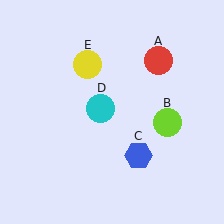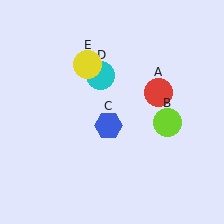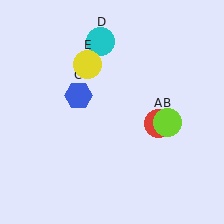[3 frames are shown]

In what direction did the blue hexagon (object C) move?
The blue hexagon (object C) moved up and to the left.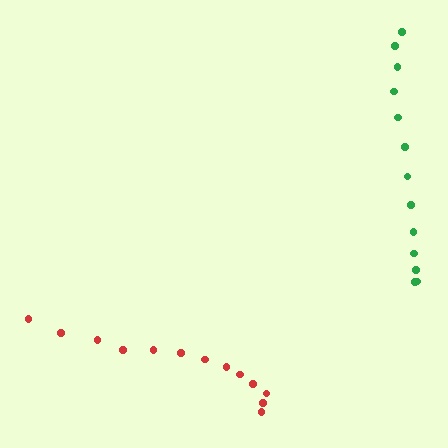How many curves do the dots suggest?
There are 2 distinct paths.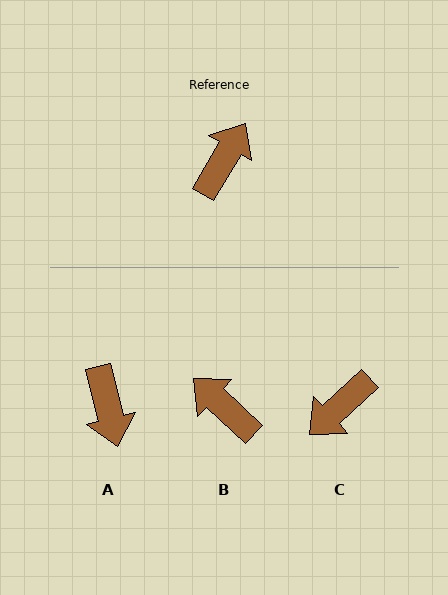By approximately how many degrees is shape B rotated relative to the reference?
Approximately 78 degrees counter-clockwise.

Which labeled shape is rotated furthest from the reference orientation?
C, about 163 degrees away.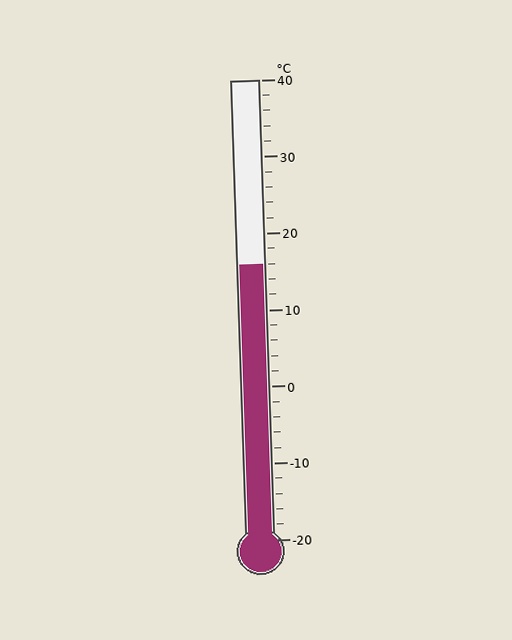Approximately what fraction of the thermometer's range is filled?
The thermometer is filled to approximately 60% of its range.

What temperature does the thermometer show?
The thermometer shows approximately 16°C.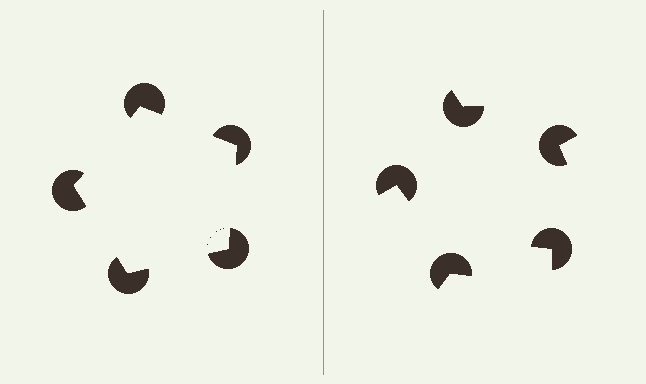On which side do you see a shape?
An illusory pentagon appears on the left side. On the right side the wedge cuts are rotated, so no coherent shape forms.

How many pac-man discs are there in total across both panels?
10 — 5 on each side.